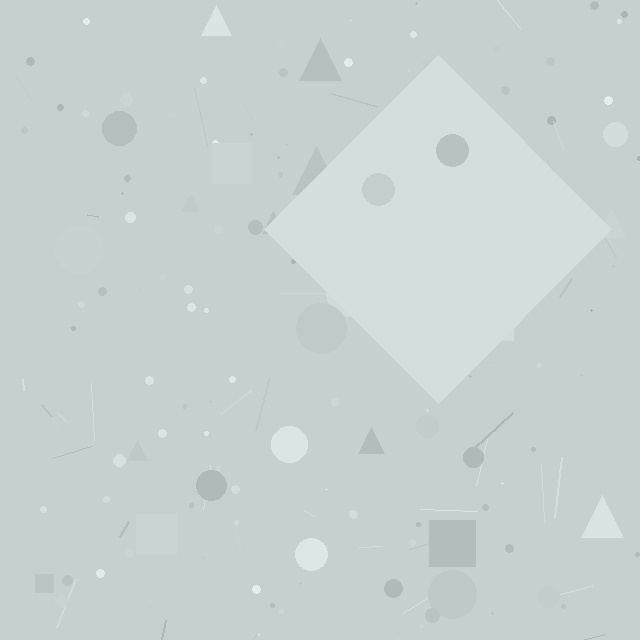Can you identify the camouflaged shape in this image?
The camouflaged shape is a diamond.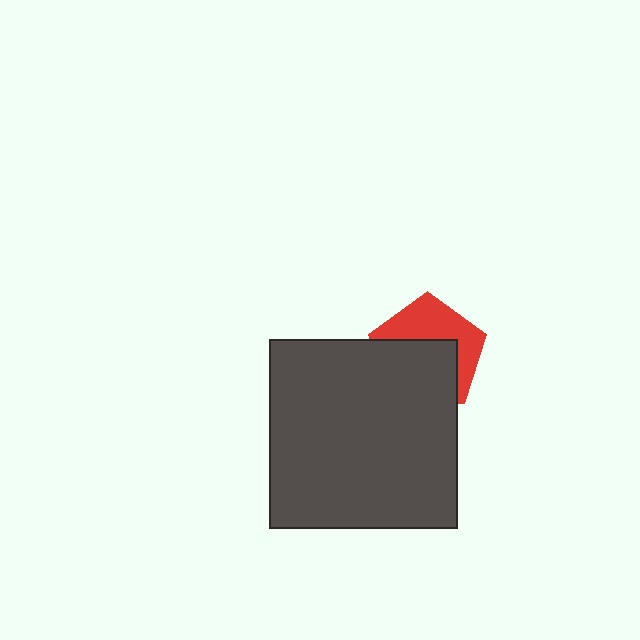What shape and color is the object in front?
The object in front is a dark gray rectangle.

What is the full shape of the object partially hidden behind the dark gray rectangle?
The partially hidden object is a red pentagon.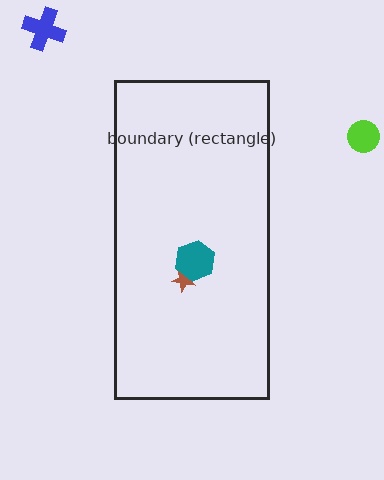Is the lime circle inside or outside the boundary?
Outside.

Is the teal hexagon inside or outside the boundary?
Inside.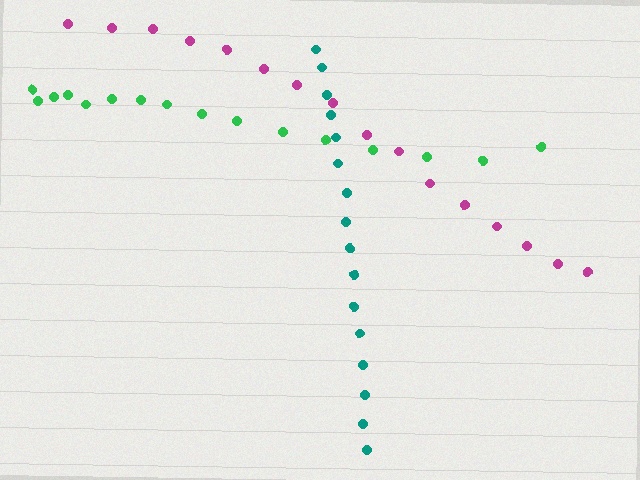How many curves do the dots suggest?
There are 3 distinct paths.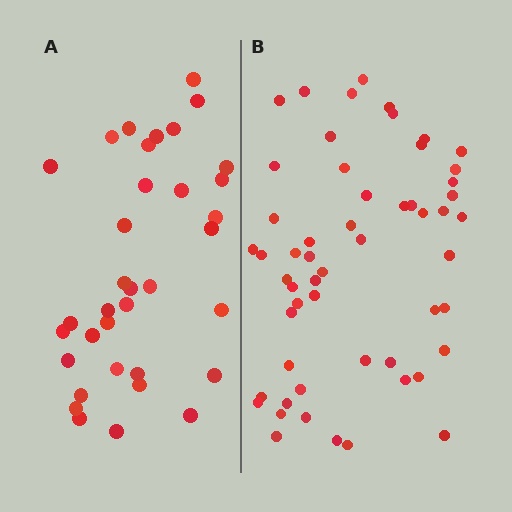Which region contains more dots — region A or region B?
Region B (the right region) has more dots.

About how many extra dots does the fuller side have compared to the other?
Region B has approximately 20 more dots than region A.